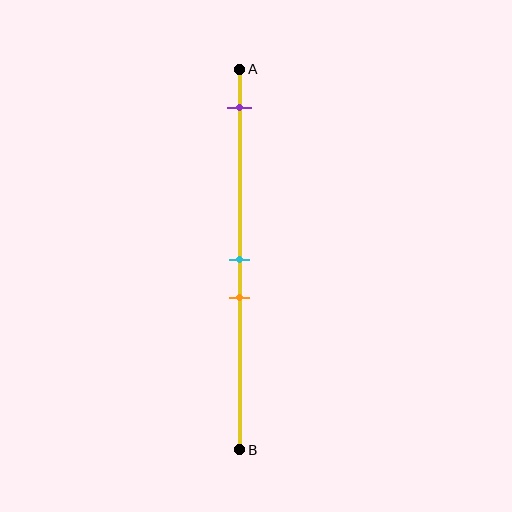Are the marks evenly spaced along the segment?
No, the marks are not evenly spaced.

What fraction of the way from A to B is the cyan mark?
The cyan mark is approximately 50% (0.5) of the way from A to B.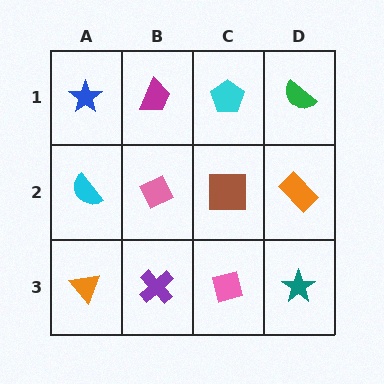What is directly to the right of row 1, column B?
A cyan pentagon.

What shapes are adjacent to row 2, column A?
A blue star (row 1, column A), an orange triangle (row 3, column A), a pink diamond (row 2, column B).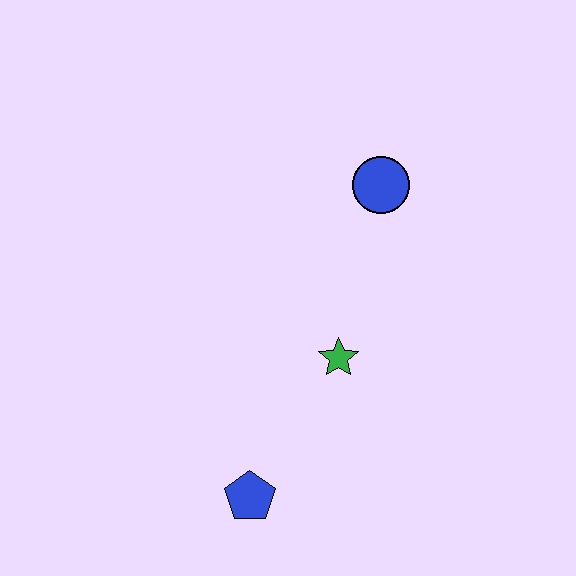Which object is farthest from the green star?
The blue circle is farthest from the green star.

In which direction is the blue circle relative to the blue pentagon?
The blue circle is above the blue pentagon.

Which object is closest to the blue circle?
The green star is closest to the blue circle.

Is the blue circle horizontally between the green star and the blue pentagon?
No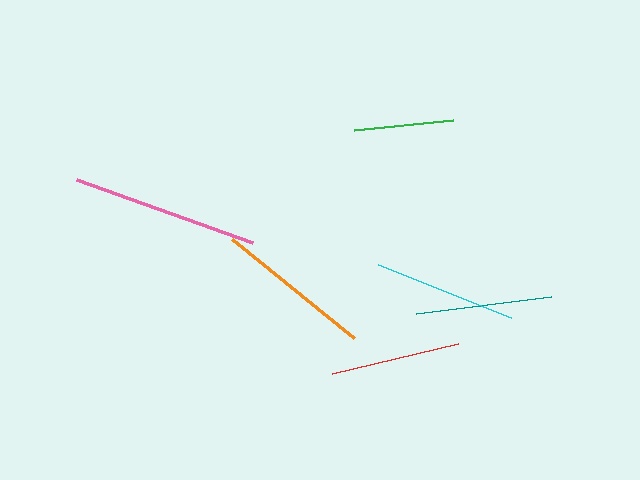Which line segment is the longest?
The pink line is the longest at approximately 187 pixels.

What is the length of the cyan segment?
The cyan segment is approximately 143 pixels long.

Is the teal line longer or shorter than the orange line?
The orange line is longer than the teal line.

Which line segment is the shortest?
The green line is the shortest at approximately 99 pixels.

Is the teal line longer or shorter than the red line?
The teal line is longer than the red line.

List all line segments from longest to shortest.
From longest to shortest: pink, orange, cyan, teal, red, green.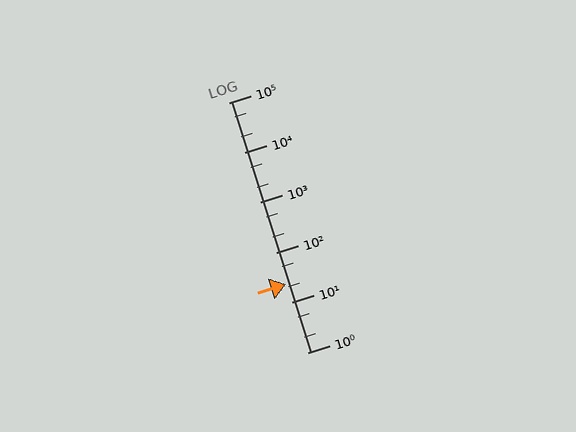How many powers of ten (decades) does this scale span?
The scale spans 5 decades, from 1 to 100000.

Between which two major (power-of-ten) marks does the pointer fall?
The pointer is between 10 and 100.